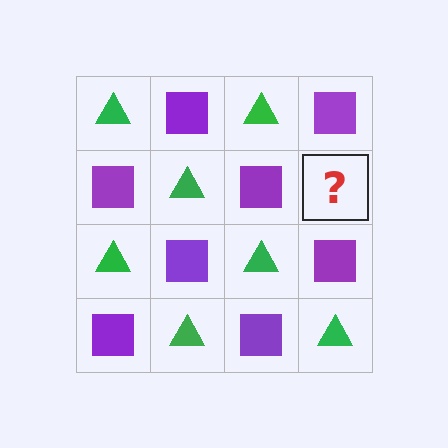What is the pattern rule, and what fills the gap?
The rule is that it alternates green triangle and purple square in a checkerboard pattern. The gap should be filled with a green triangle.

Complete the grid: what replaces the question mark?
The question mark should be replaced with a green triangle.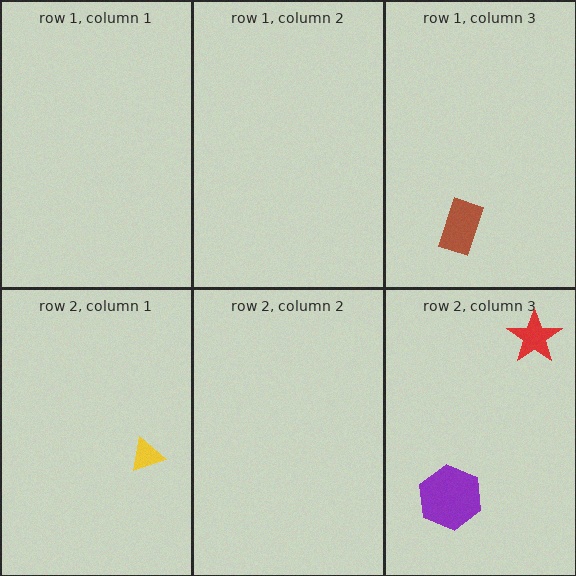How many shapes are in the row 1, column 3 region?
1.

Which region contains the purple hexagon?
The row 2, column 3 region.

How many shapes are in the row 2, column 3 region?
2.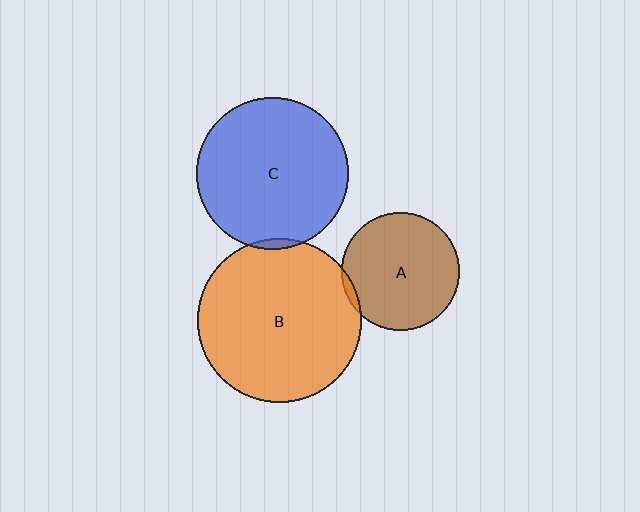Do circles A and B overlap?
Yes.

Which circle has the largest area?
Circle B (orange).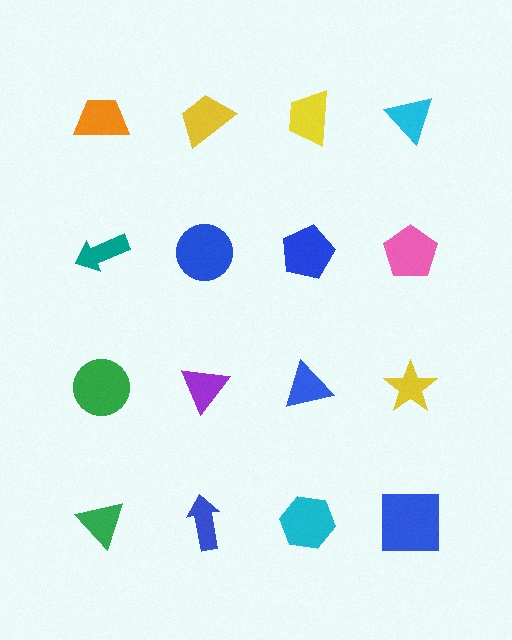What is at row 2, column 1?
A teal arrow.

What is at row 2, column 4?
A pink pentagon.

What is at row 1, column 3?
A yellow trapezoid.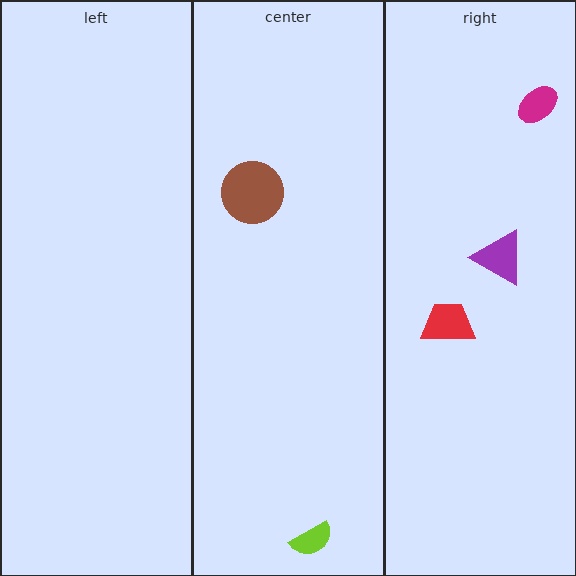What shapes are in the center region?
The brown circle, the lime semicircle.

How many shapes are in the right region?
3.